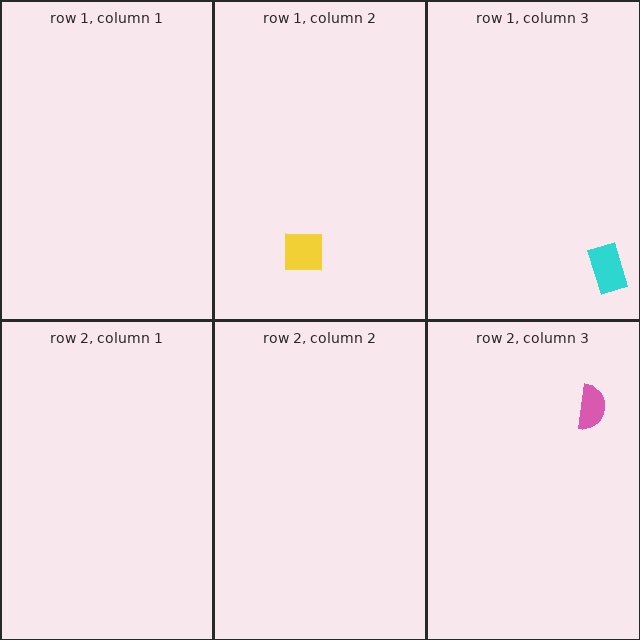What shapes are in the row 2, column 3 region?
The pink semicircle.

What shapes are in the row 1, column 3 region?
The cyan rectangle.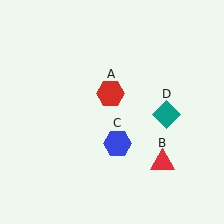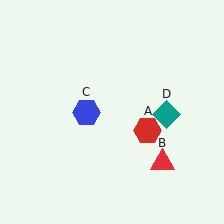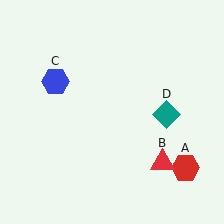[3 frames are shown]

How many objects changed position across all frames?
2 objects changed position: red hexagon (object A), blue hexagon (object C).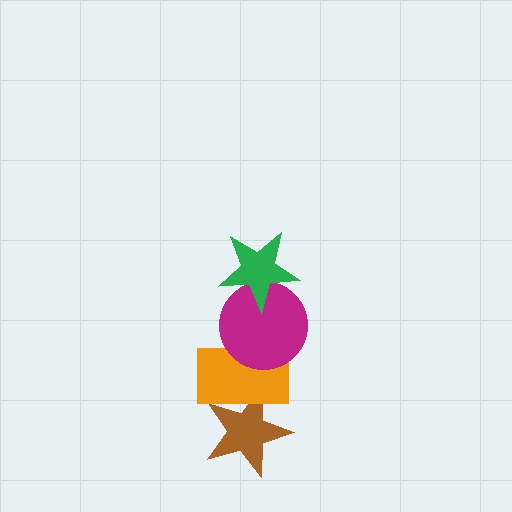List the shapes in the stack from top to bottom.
From top to bottom: the green star, the magenta circle, the orange rectangle, the brown star.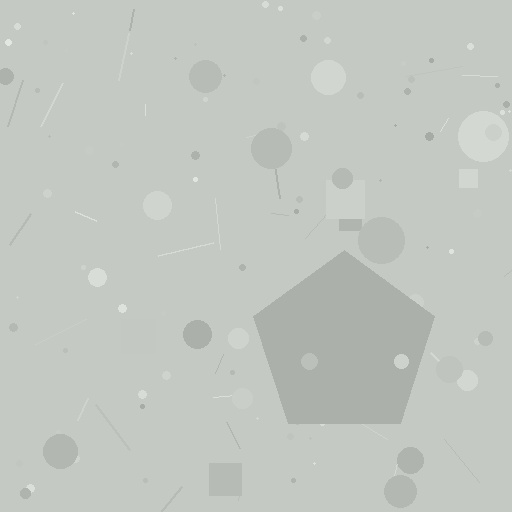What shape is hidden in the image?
A pentagon is hidden in the image.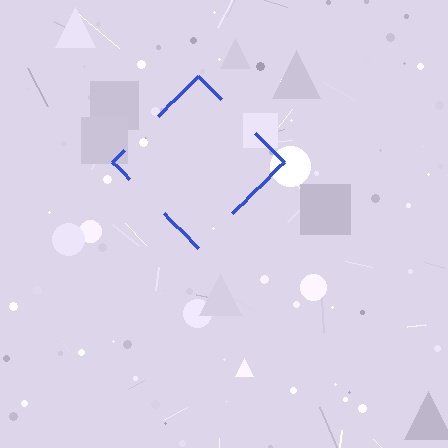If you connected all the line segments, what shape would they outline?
They would outline a diamond.